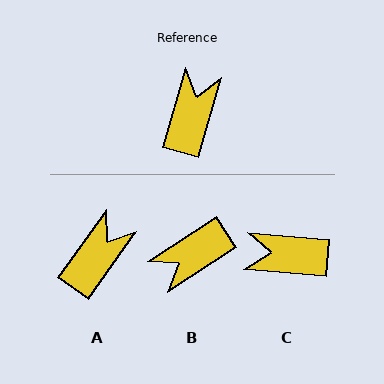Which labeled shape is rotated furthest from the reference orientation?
B, about 139 degrees away.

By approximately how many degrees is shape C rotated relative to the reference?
Approximately 100 degrees counter-clockwise.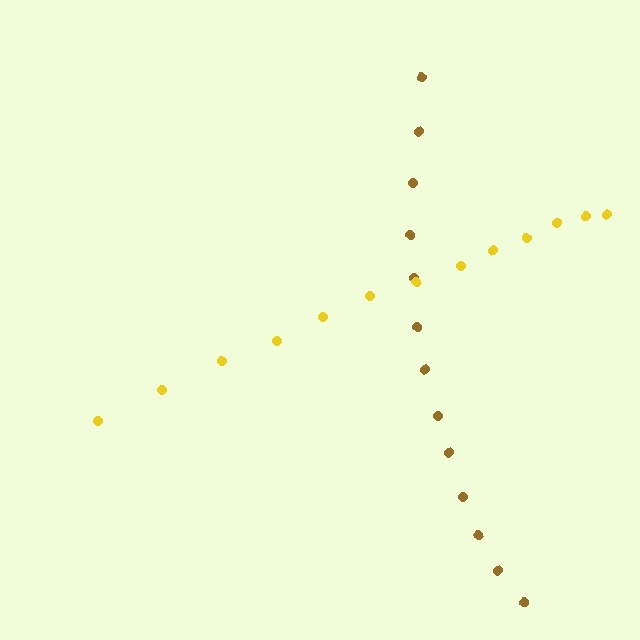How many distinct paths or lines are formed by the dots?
There are 2 distinct paths.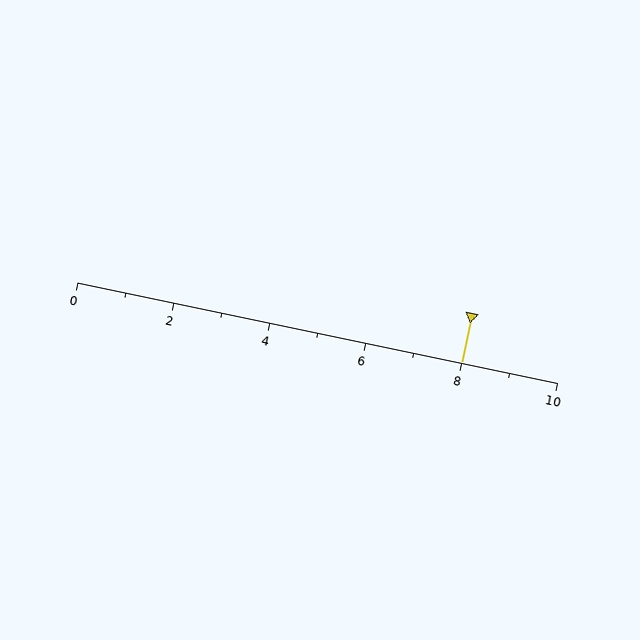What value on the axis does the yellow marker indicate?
The marker indicates approximately 8.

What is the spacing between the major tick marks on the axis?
The major ticks are spaced 2 apart.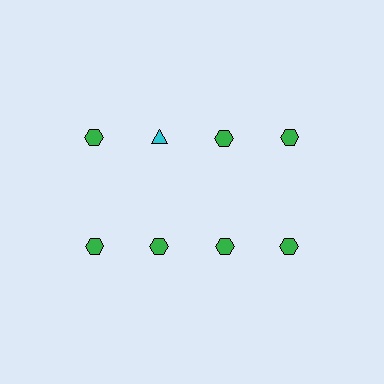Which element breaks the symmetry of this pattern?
The cyan triangle in the top row, second from left column breaks the symmetry. All other shapes are green hexagons.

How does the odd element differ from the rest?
It differs in both color (cyan instead of green) and shape (triangle instead of hexagon).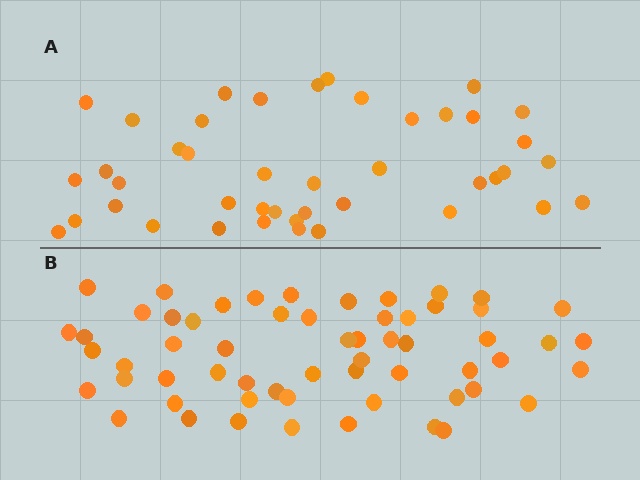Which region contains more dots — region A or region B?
Region B (the bottom region) has more dots.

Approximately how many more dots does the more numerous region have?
Region B has approximately 15 more dots than region A.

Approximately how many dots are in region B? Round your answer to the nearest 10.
About 60 dots. (The exact count is 59, which rounds to 60.)